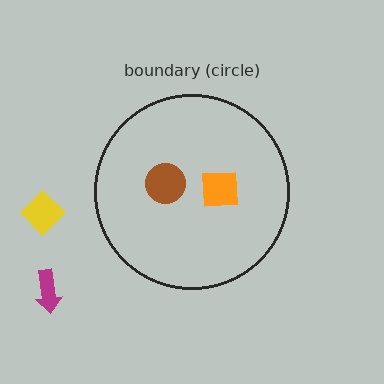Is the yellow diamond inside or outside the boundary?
Outside.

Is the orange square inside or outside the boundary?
Inside.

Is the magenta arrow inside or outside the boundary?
Outside.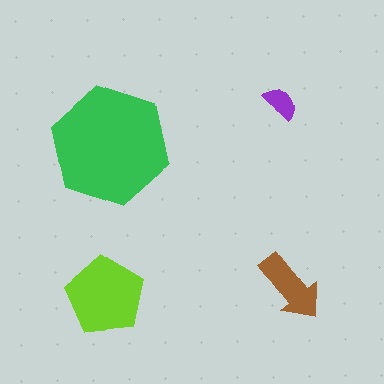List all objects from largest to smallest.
The green hexagon, the lime pentagon, the brown arrow, the purple semicircle.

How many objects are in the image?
There are 4 objects in the image.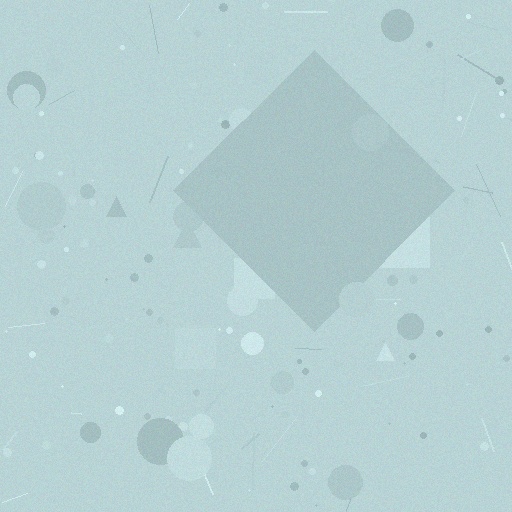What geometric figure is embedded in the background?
A diamond is embedded in the background.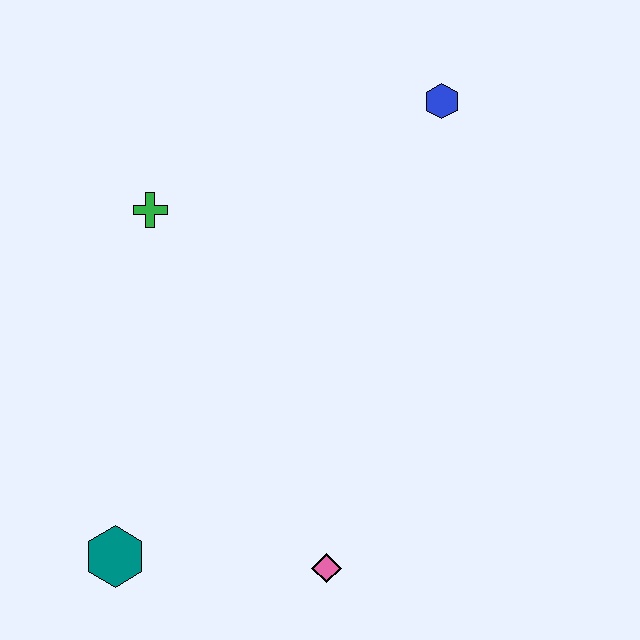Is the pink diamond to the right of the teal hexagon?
Yes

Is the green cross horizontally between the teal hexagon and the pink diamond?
Yes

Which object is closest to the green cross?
The blue hexagon is closest to the green cross.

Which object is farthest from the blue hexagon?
The teal hexagon is farthest from the blue hexagon.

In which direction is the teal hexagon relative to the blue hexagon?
The teal hexagon is below the blue hexagon.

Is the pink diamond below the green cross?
Yes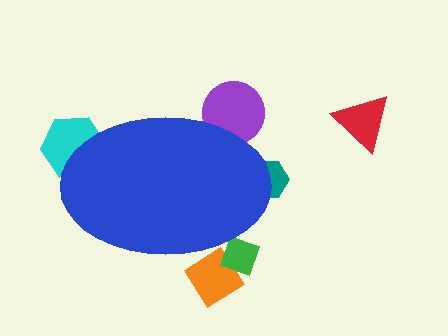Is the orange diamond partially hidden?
Yes, the orange diamond is partially hidden behind the blue ellipse.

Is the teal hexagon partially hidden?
Yes, the teal hexagon is partially hidden behind the blue ellipse.